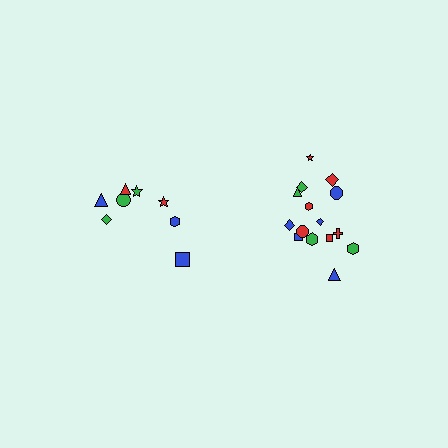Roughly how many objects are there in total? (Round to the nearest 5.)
Roughly 25 objects in total.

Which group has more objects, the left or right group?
The right group.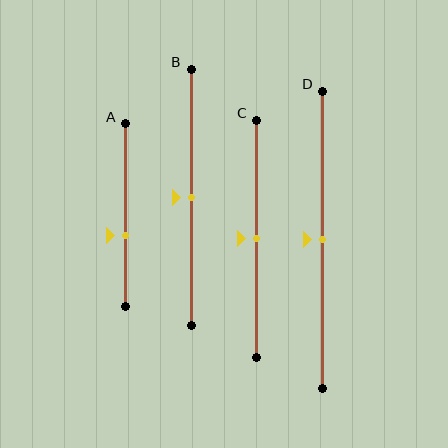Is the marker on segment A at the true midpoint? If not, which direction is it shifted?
No, the marker on segment A is shifted downward by about 11% of the segment length.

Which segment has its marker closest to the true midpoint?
Segment B has its marker closest to the true midpoint.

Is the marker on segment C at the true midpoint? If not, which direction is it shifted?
Yes, the marker on segment C is at the true midpoint.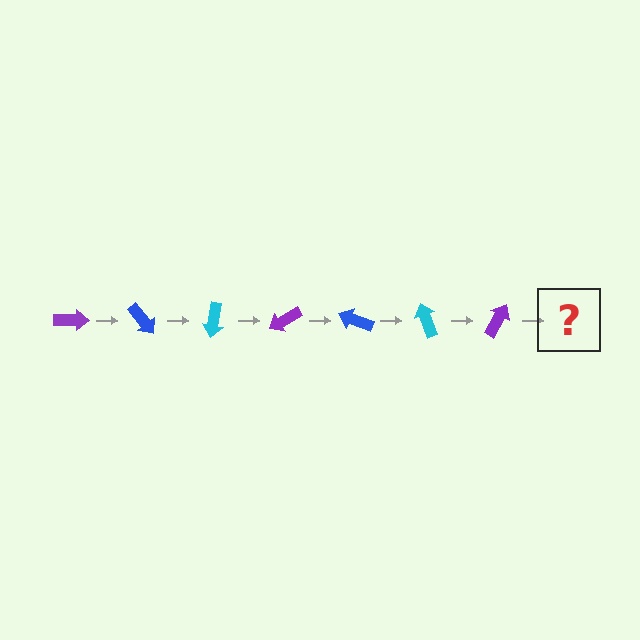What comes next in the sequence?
The next element should be a blue arrow, rotated 350 degrees from the start.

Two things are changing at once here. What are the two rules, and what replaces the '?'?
The two rules are that it rotates 50 degrees each step and the color cycles through purple, blue, and cyan. The '?' should be a blue arrow, rotated 350 degrees from the start.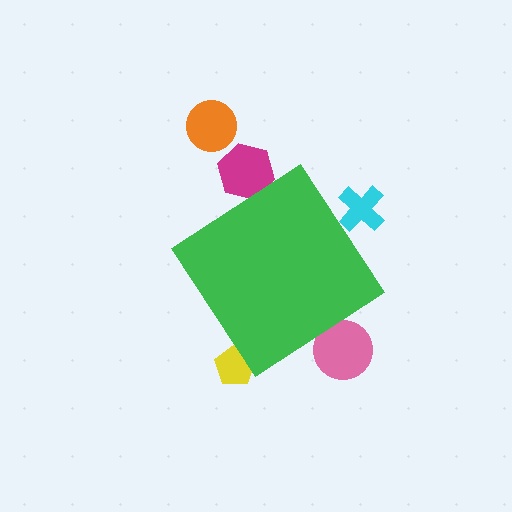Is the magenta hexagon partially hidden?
Yes, the magenta hexagon is partially hidden behind the green diamond.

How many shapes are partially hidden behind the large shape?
4 shapes are partially hidden.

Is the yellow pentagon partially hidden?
Yes, the yellow pentagon is partially hidden behind the green diamond.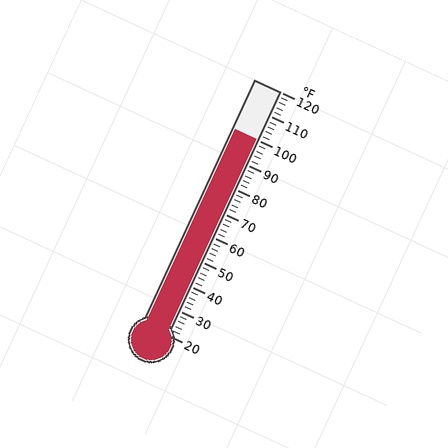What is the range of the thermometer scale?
The thermometer scale ranges from 20°F to 120°F.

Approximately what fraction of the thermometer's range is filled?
The thermometer is filled to approximately 80% of its range.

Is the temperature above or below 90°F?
The temperature is above 90°F.